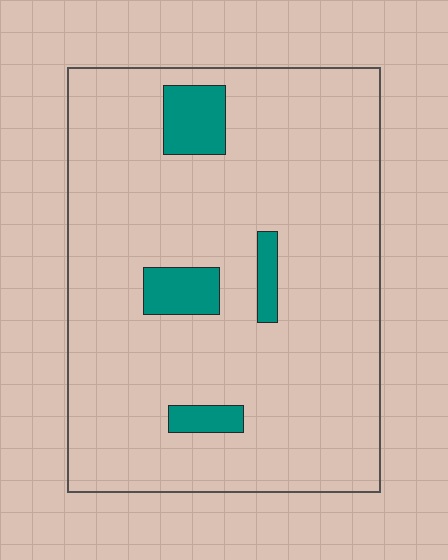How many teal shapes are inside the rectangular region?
4.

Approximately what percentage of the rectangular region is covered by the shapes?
Approximately 10%.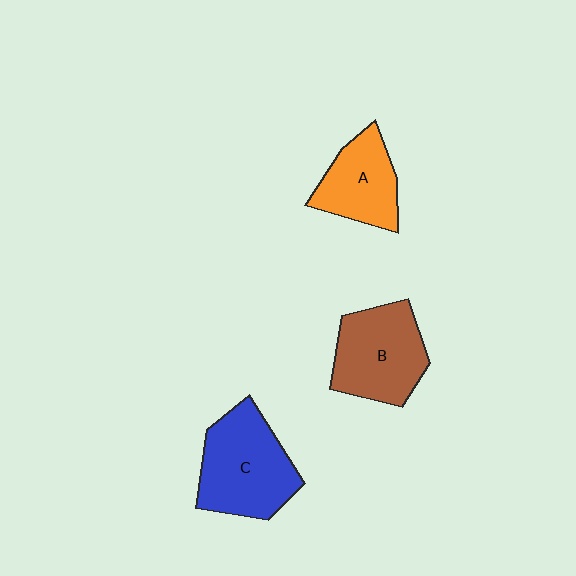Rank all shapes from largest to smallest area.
From largest to smallest: C (blue), B (brown), A (orange).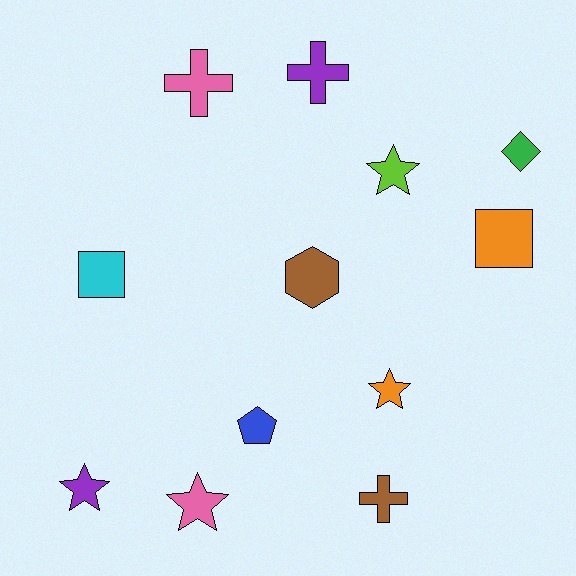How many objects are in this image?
There are 12 objects.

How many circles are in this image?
There are no circles.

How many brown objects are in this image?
There are 2 brown objects.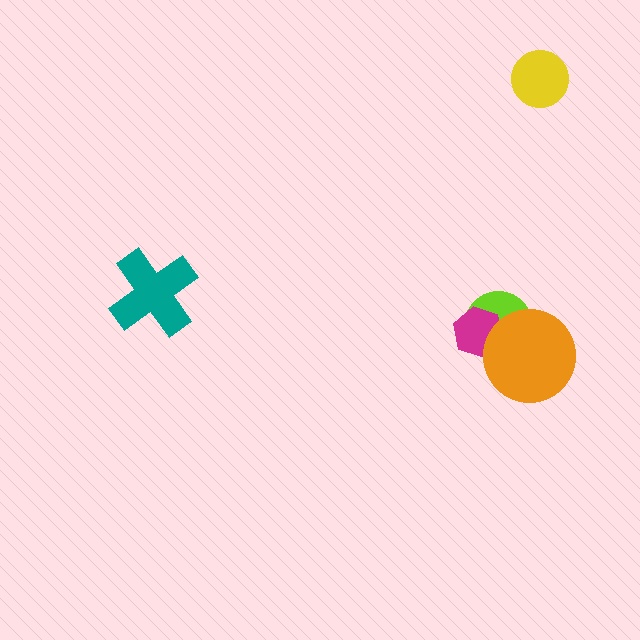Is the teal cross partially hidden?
No, no other shape covers it.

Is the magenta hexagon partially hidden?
Yes, it is partially covered by another shape.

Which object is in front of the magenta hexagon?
The orange circle is in front of the magenta hexagon.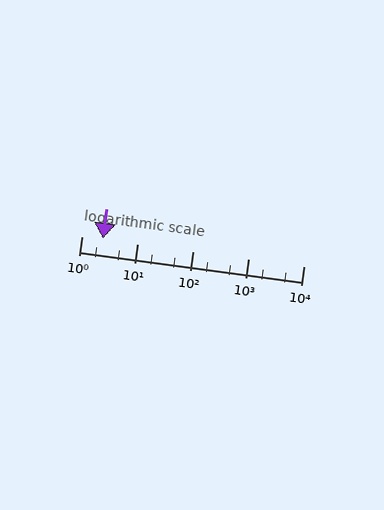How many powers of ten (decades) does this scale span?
The scale spans 4 decades, from 1 to 10000.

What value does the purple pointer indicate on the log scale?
The pointer indicates approximately 2.4.